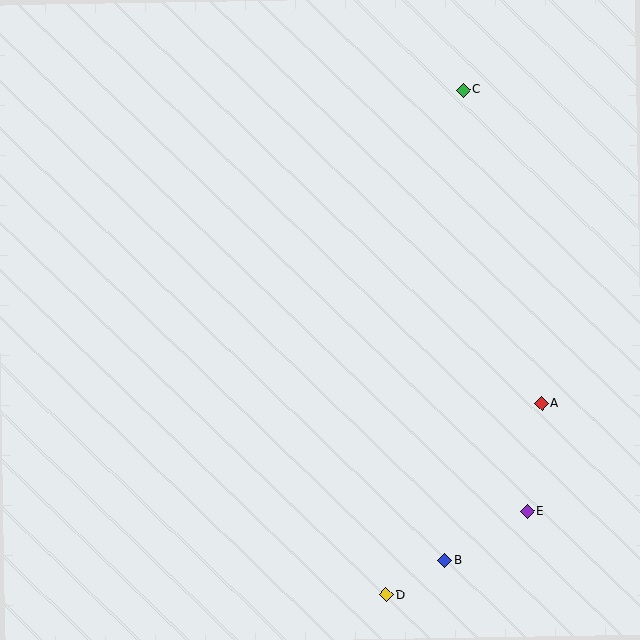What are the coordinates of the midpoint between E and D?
The midpoint between E and D is at (457, 553).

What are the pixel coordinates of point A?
Point A is at (542, 404).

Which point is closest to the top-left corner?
Point C is closest to the top-left corner.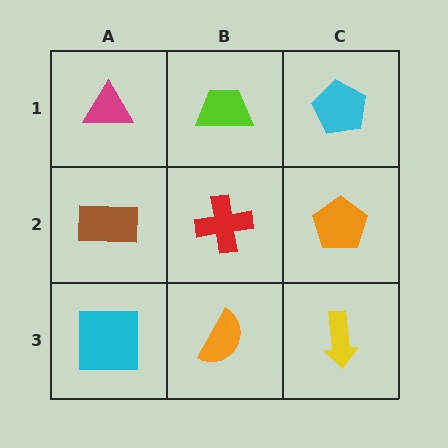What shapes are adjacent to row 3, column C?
An orange pentagon (row 2, column C), an orange semicircle (row 3, column B).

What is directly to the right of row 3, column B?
A yellow arrow.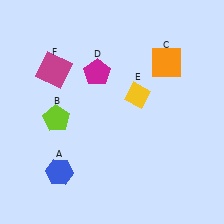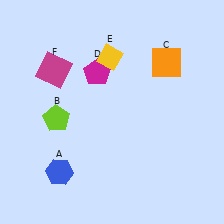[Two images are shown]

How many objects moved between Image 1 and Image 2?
1 object moved between the two images.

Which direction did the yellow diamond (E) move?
The yellow diamond (E) moved up.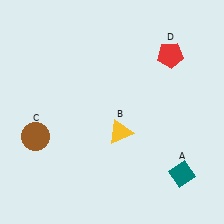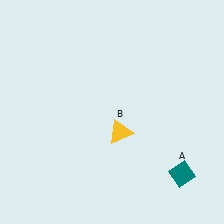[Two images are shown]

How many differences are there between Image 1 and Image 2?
There are 2 differences between the two images.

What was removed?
The brown circle (C), the red pentagon (D) were removed in Image 2.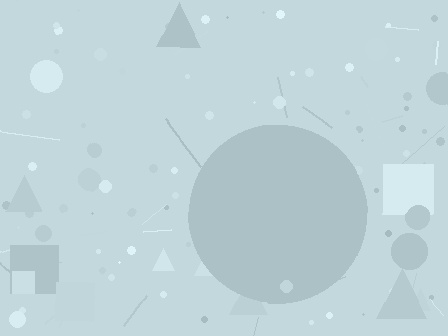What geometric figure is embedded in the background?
A circle is embedded in the background.